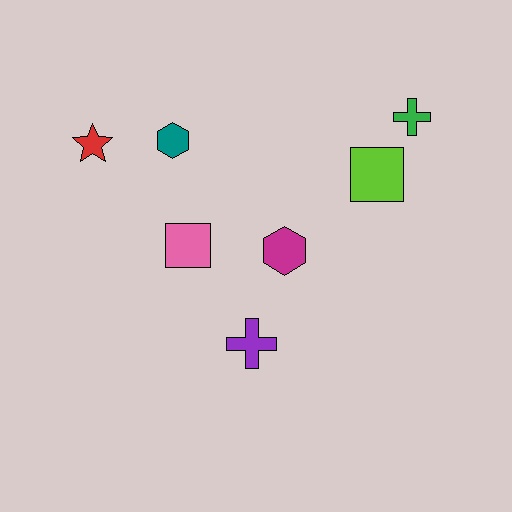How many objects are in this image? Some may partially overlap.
There are 7 objects.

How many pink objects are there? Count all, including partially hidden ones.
There is 1 pink object.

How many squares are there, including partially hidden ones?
There are 2 squares.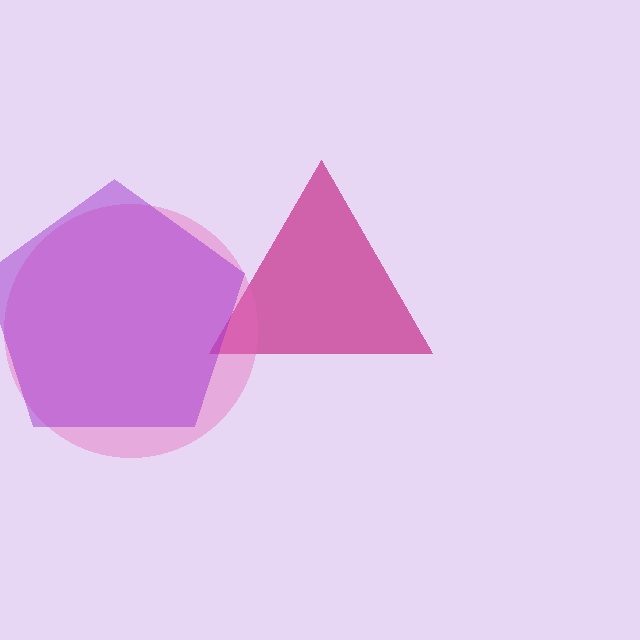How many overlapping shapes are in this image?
There are 3 overlapping shapes in the image.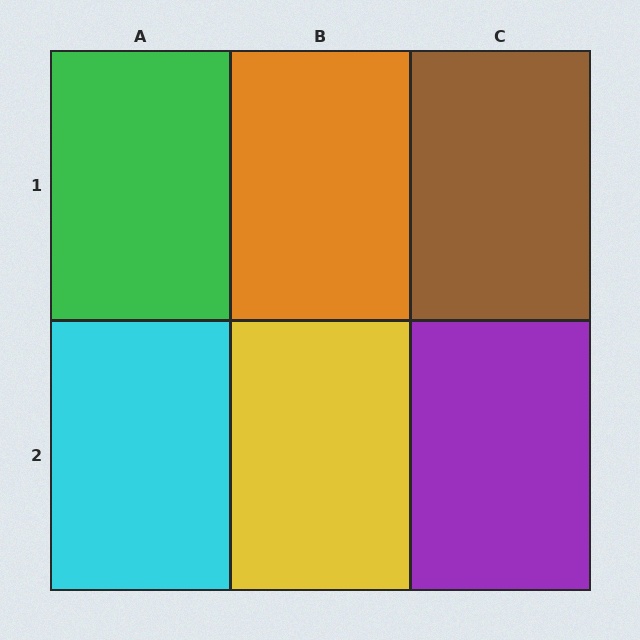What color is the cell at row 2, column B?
Yellow.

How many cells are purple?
1 cell is purple.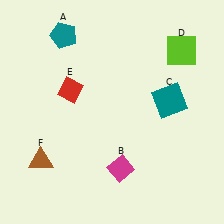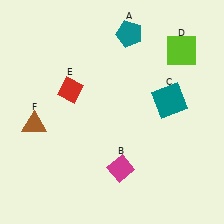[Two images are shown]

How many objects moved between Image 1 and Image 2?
2 objects moved between the two images.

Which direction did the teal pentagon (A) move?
The teal pentagon (A) moved right.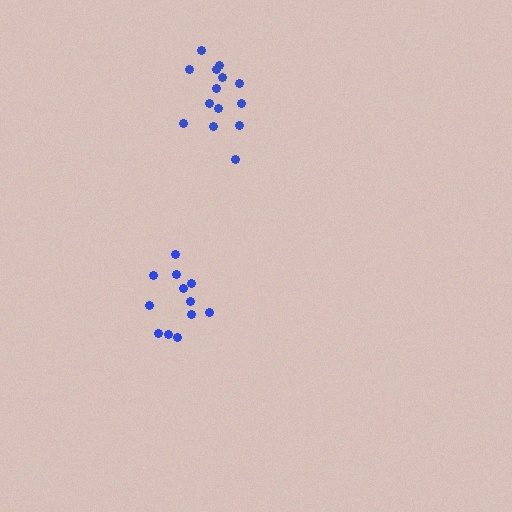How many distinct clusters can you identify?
There are 2 distinct clusters.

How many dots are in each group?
Group 1: 12 dots, Group 2: 14 dots (26 total).